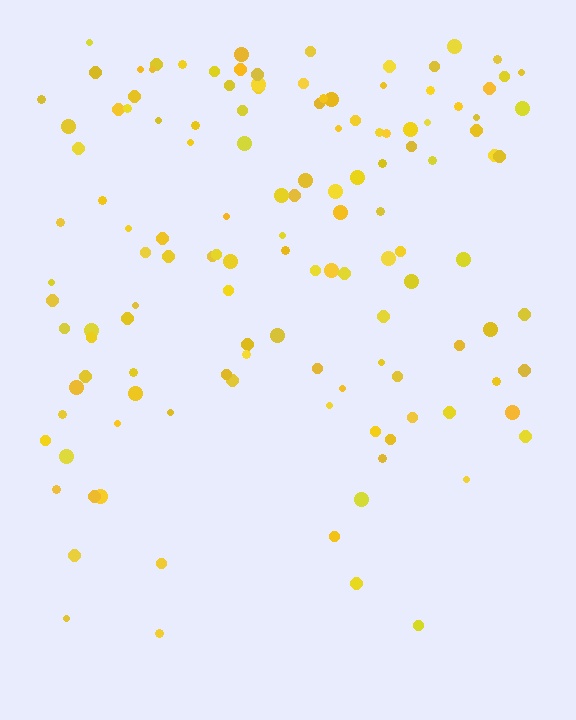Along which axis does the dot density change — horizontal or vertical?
Vertical.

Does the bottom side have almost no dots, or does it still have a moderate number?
Still a moderate number, just noticeably fewer than the top.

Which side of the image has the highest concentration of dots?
The top.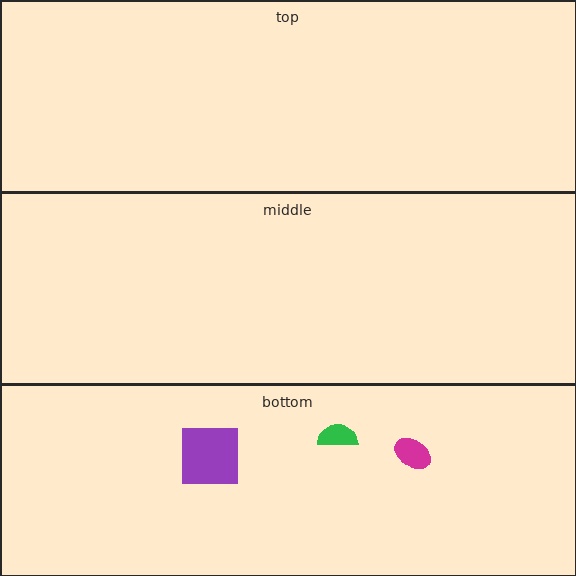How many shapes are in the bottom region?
3.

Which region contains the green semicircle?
The bottom region.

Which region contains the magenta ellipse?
The bottom region.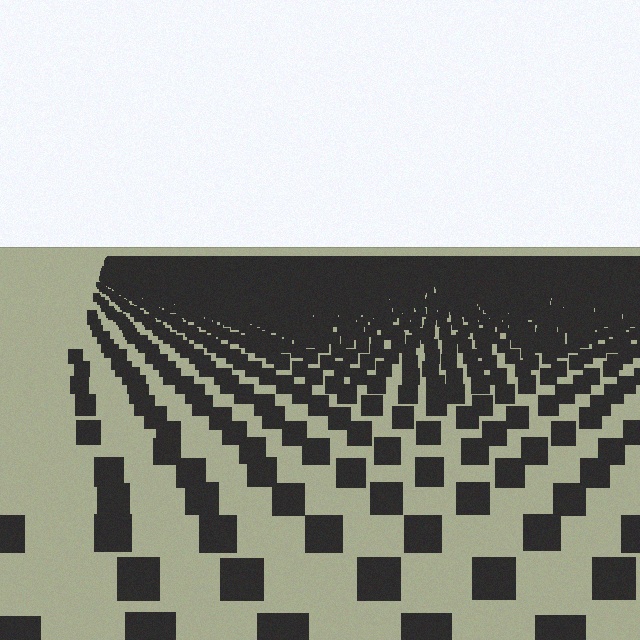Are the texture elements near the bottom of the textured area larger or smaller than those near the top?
Larger. Near the bottom, elements are closer to the viewer and appear at a bigger on-screen size.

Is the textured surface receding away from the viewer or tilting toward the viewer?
The surface is receding away from the viewer. Texture elements get smaller and denser toward the top.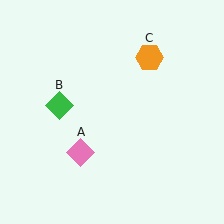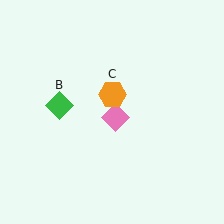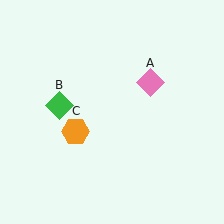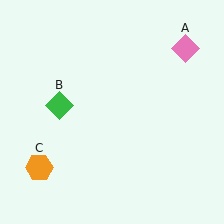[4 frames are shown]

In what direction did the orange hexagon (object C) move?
The orange hexagon (object C) moved down and to the left.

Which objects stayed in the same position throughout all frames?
Green diamond (object B) remained stationary.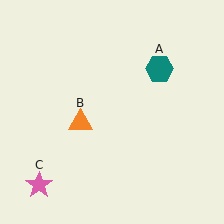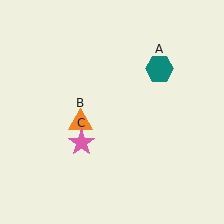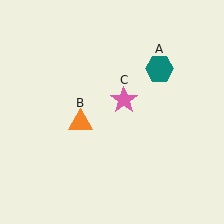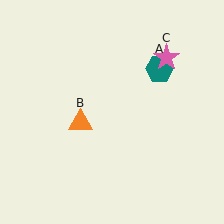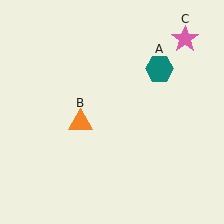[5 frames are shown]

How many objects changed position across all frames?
1 object changed position: pink star (object C).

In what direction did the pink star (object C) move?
The pink star (object C) moved up and to the right.